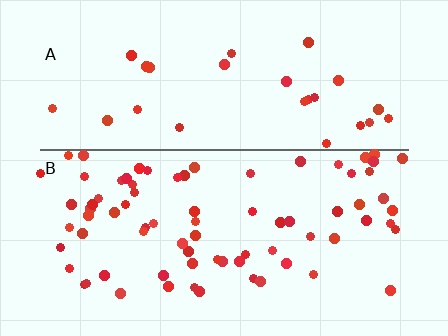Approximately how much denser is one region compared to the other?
Approximately 2.6× — region B over region A.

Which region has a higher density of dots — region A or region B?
B (the bottom).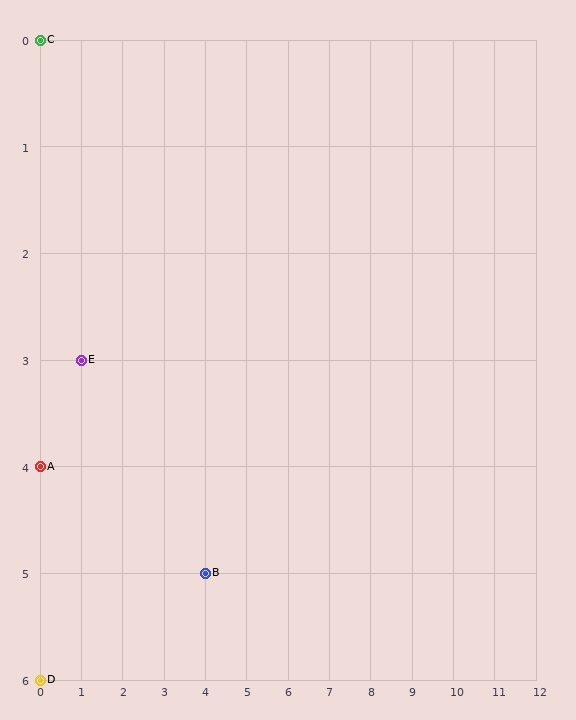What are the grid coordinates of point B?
Point B is at grid coordinates (4, 5).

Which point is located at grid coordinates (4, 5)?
Point B is at (4, 5).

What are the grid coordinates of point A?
Point A is at grid coordinates (0, 4).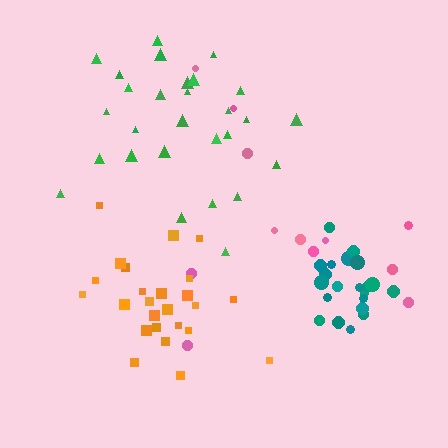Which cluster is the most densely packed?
Teal.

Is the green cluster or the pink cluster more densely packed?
Green.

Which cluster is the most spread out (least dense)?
Pink.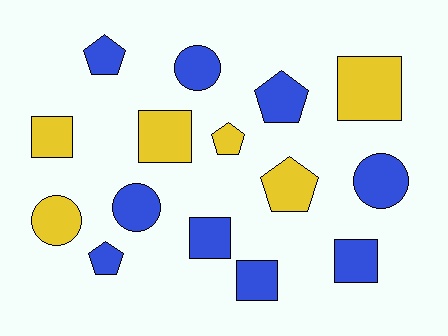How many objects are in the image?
There are 15 objects.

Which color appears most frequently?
Blue, with 9 objects.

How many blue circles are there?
There are 3 blue circles.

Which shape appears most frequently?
Square, with 6 objects.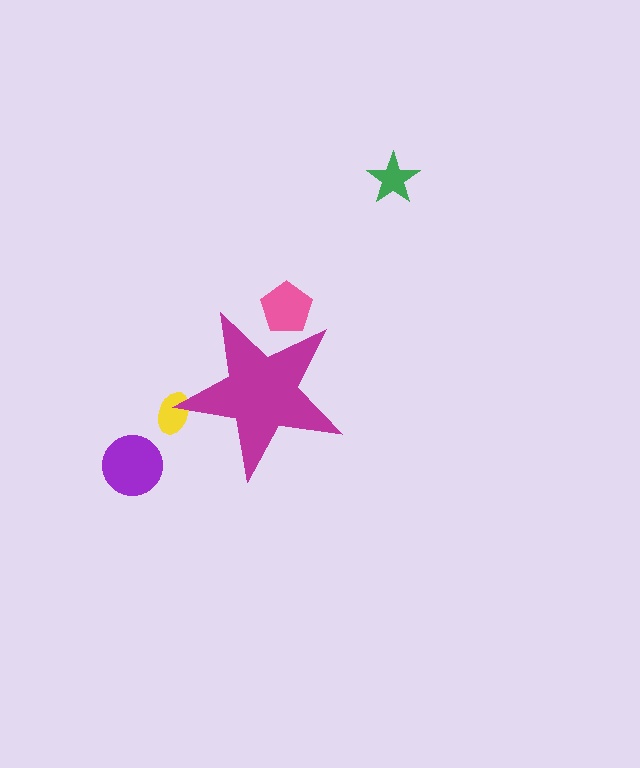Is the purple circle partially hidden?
No, the purple circle is fully visible.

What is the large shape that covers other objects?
A magenta star.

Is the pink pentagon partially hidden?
Yes, the pink pentagon is partially hidden behind the magenta star.